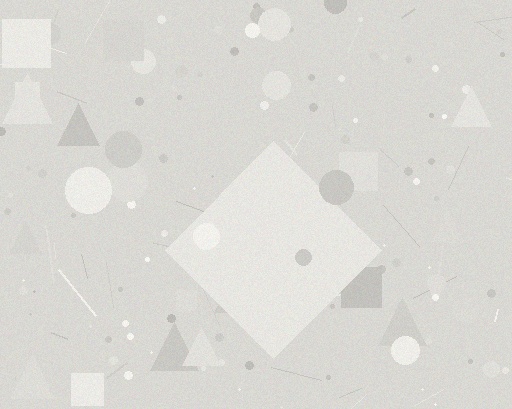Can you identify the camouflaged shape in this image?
The camouflaged shape is a diamond.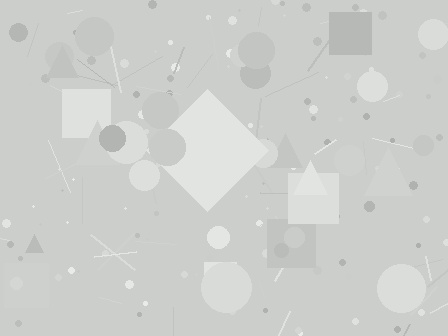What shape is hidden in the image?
A diamond is hidden in the image.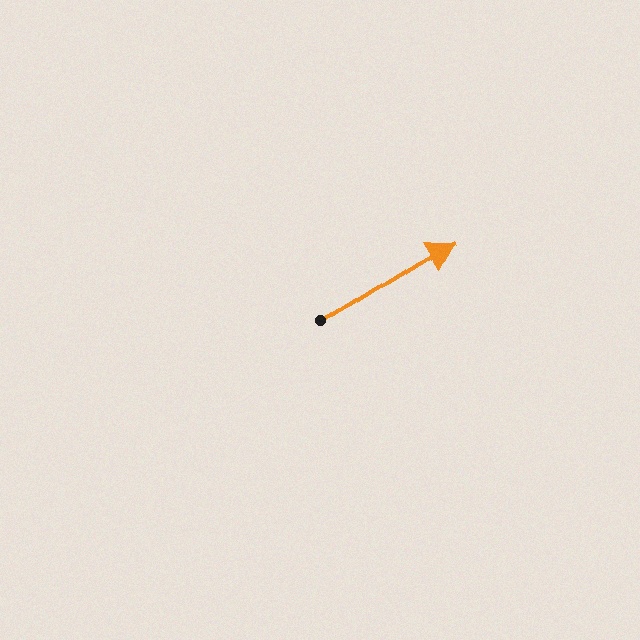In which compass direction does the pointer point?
Northeast.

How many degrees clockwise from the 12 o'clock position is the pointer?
Approximately 58 degrees.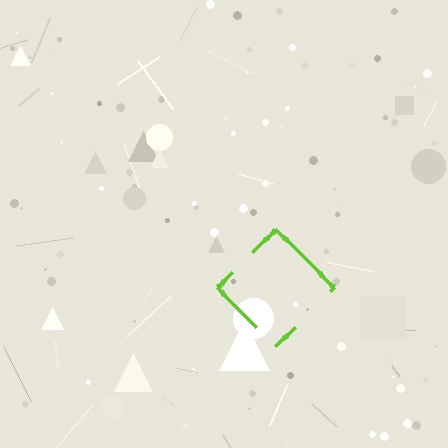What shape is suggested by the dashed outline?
The dashed outline suggests a diamond.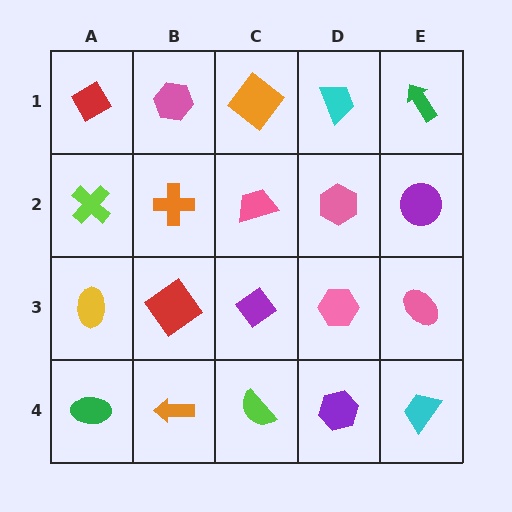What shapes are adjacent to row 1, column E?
A purple circle (row 2, column E), a cyan trapezoid (row 1, column D).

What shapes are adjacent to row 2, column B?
A pink hexagon (row 1, column B), a red diamond (row 3, column B), a lime cross (row 2, column A), a pink trapezoid (row 2, column C).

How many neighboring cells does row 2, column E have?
3.